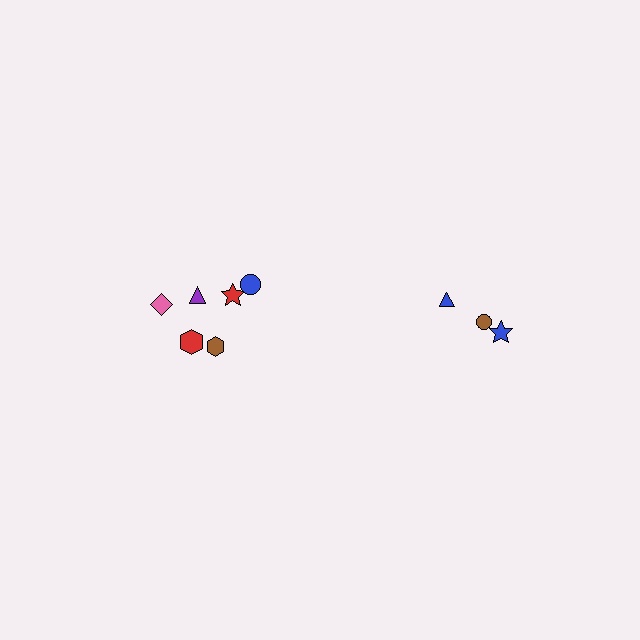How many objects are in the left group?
There are 6 objects.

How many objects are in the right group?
There are 3 objects.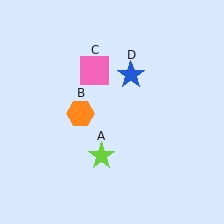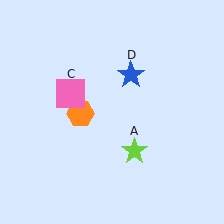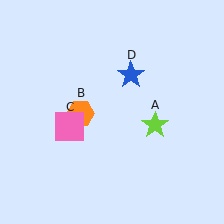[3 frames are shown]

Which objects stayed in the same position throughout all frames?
Orange hexagon (object B) and blue star (object D) remained stationary.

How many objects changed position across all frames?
2 objects changed position: lime star (object A), pink square (object C).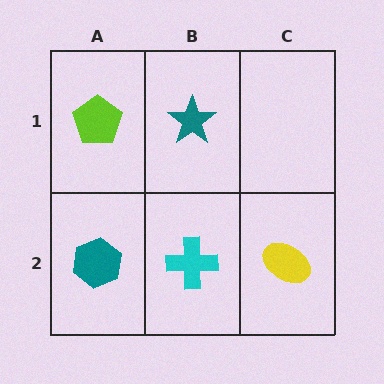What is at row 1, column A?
A lime pentagon.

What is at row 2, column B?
A cyan cross.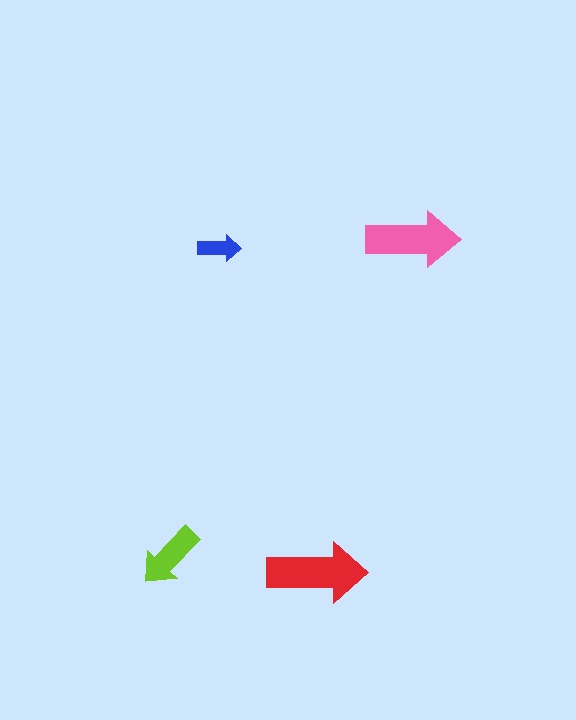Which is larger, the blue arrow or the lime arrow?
The lime one.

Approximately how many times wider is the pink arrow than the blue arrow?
About 2 times wider.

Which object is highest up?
The pink arrow is topmost.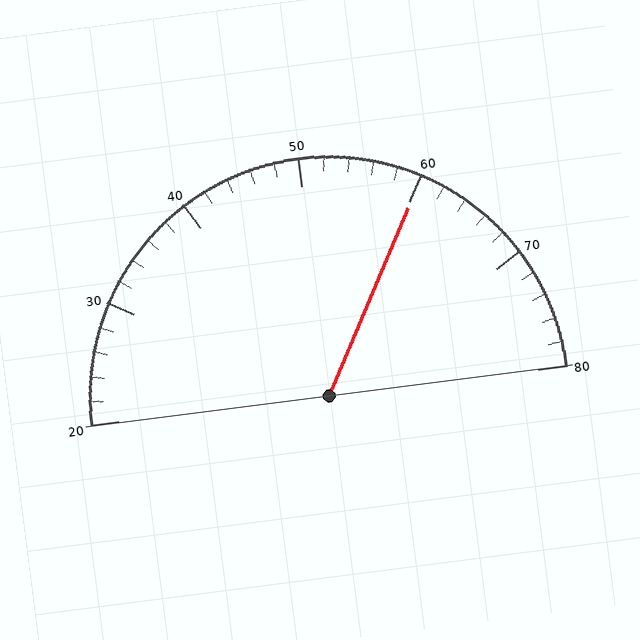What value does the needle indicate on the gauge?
The needle indicates approximately 60.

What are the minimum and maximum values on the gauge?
The gauge ranges from 20 to 80.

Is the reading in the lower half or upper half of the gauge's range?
The reading is in the upper half of the range (20 to 80).